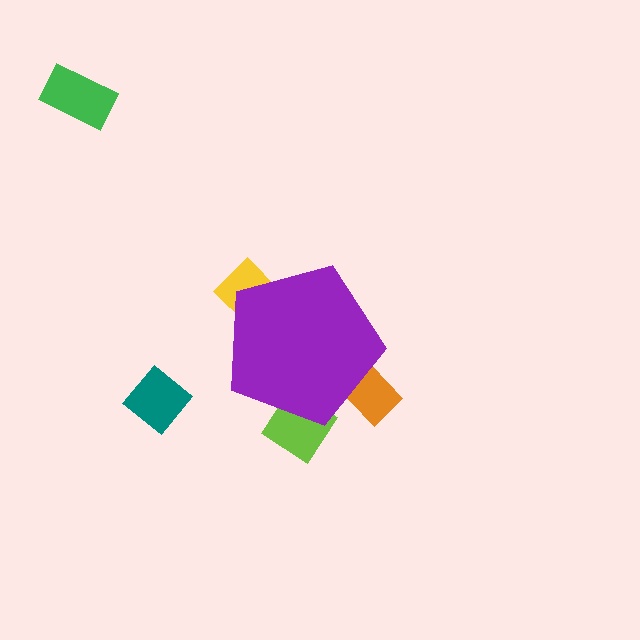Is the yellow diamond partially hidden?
Yes, the yellow diamond is partially hidden behind the purple pentagon.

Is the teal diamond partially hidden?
No, the teal diamond is fully visible.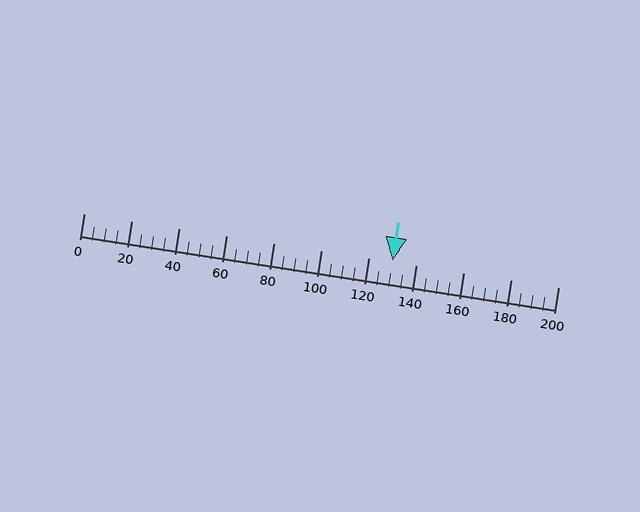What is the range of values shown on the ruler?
The ruler shows values from 0 to 200.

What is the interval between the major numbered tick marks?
The major tick marks are spaced 20 units apart.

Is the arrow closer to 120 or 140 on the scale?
The arrow is closer to 140.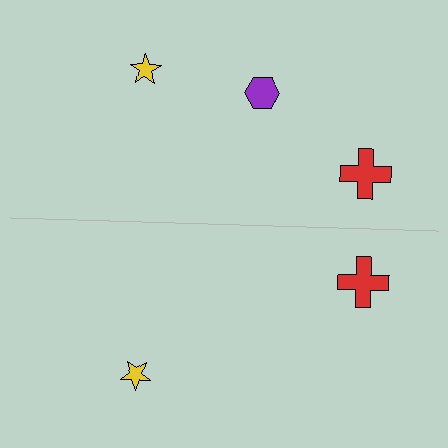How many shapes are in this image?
There are 5 shapes in this image.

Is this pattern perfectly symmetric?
No, the pattern is not perfectly symmetric. A purple hexagon is missing from the bottom side.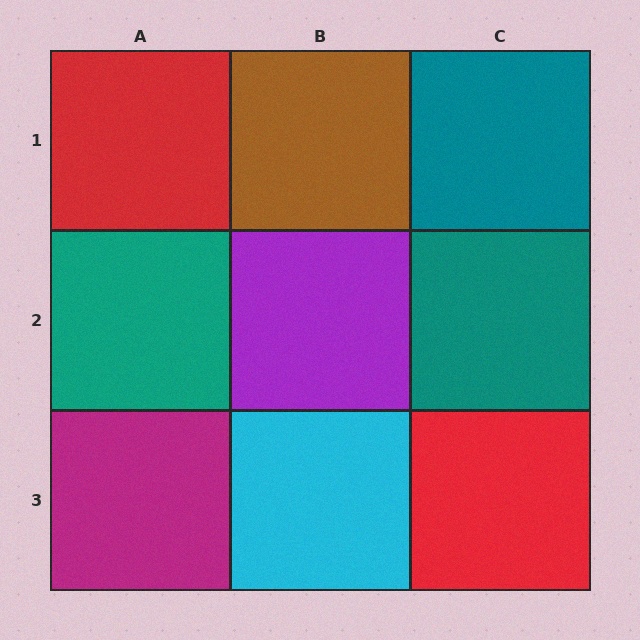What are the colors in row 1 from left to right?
Red, brown, teal.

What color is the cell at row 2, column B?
Purple.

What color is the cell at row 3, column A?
Magenta.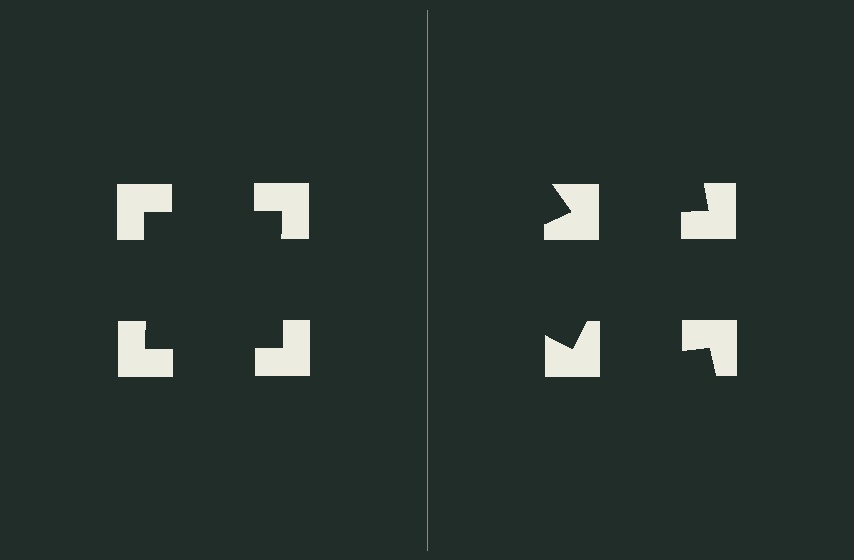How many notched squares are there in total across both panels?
8 — 4 on each side.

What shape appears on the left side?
An illusory square.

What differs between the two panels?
The notched squares are positioned identically on both sides; only the wedge orientations differ. On the left they align to a square; on the right they are misaligned.